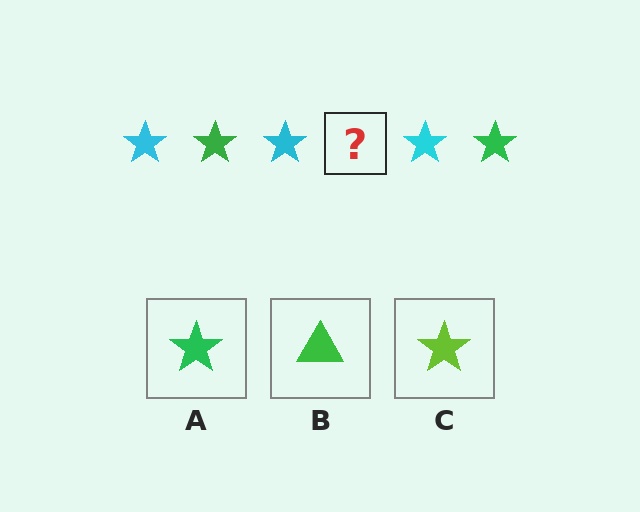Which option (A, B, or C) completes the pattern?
A.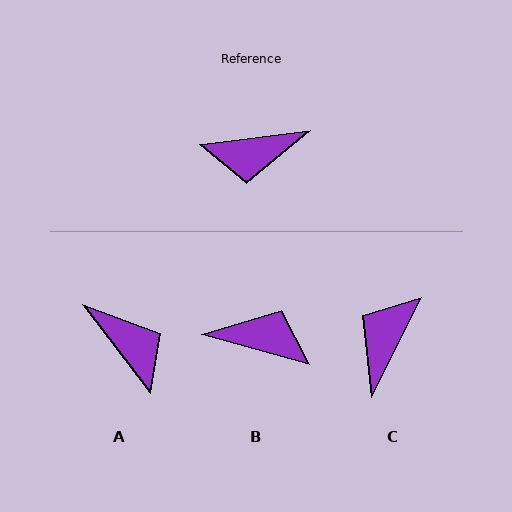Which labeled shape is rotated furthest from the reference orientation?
B, about 157 degrees away.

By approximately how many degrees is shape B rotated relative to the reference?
Approximately 157 degrees counter-clockwise.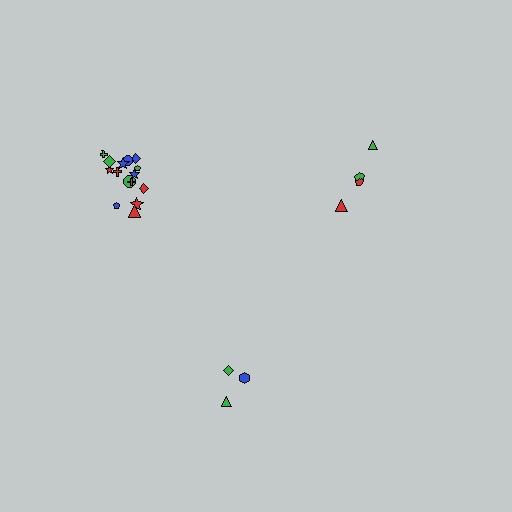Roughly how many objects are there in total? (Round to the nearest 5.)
Roughly 20 objects in total.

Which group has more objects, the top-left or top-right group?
The top-left group.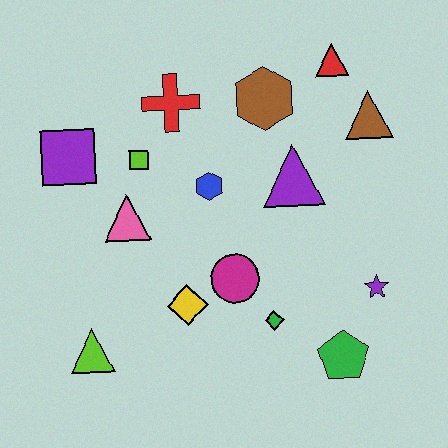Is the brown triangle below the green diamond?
No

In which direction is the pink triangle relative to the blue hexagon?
The pink triangle is to the left of the blue hexagon.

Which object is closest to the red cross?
The lime square is closest to the red cross.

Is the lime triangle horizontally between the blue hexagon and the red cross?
No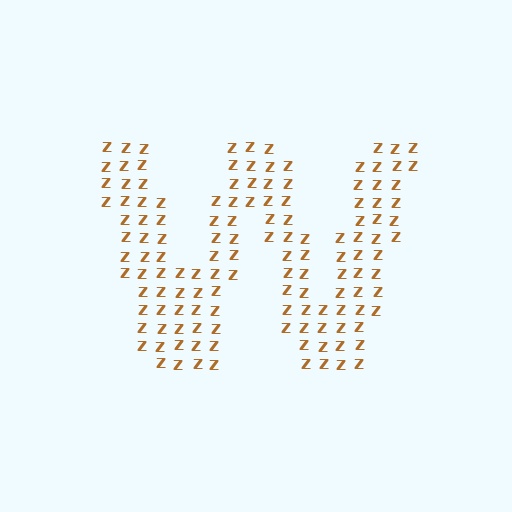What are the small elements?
The small elements are letter Z's.